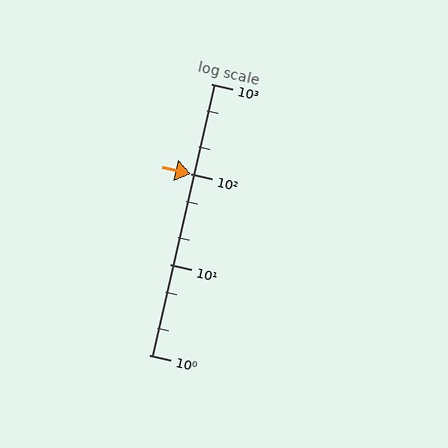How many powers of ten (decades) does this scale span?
The scale spans 3 decades, from 1 to 1000.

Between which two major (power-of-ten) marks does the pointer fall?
The pointer is between 100 and 1000.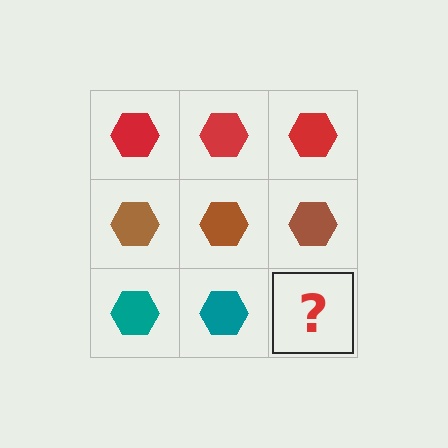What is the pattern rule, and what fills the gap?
The rule is that each row has a consistent color. The gap should be filled with a teal hexagon.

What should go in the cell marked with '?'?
The missing cell should contain a teal hexagon.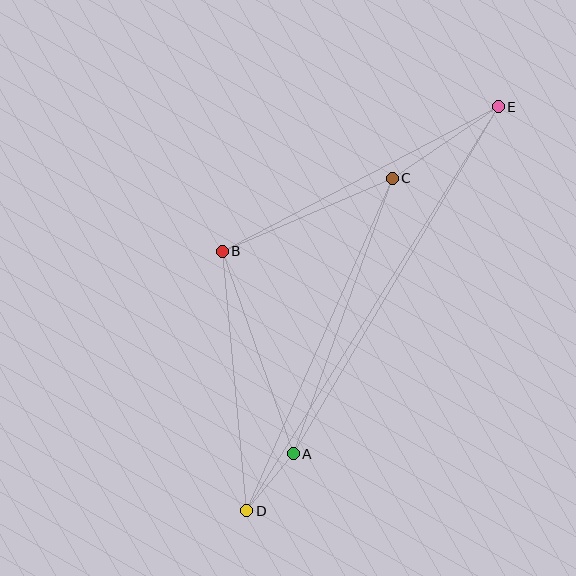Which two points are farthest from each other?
Points D and E are farthest from each other.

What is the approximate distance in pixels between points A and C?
The distance between A and C is approximately 293 pixels.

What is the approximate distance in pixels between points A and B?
The distance between A and B is approximately 215 pixels.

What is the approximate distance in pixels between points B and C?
The distance between B and C is approximately 185 pixels.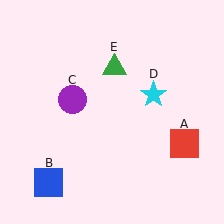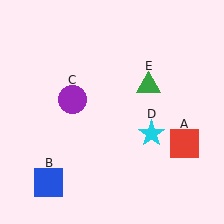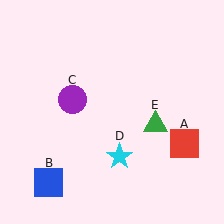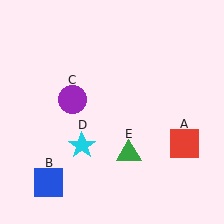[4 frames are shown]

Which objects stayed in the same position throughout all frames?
Red square (object A) and blue square (object B) and purple circle (object C) remained stationary.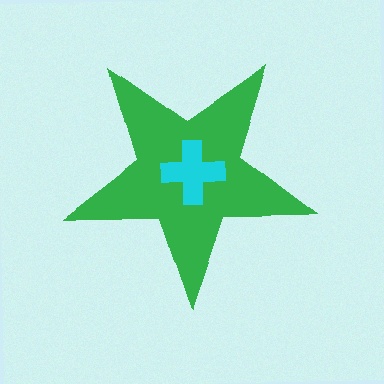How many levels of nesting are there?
2.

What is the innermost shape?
The cyan cross.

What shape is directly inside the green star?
The cyan cross.